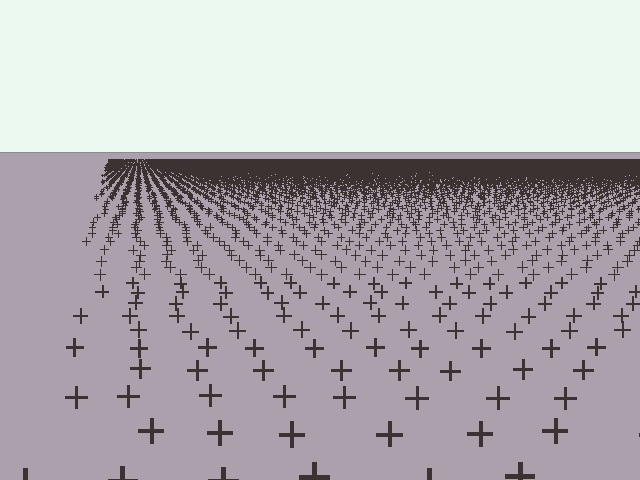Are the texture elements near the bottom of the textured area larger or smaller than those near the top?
Larger. Near the bottom, elements are closer to the viewer and appear at a bigger on-screen size.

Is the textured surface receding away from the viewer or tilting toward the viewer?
The surface is receding away from the viewer. Texture elements get smaller and denser toward the top.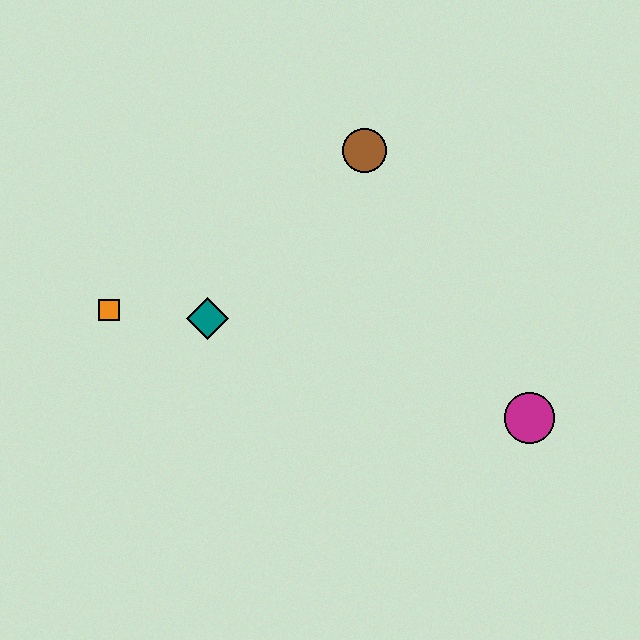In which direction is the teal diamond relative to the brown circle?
The teal diamond is below the brown circle.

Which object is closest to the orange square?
The teal diamond is closest to the orange square.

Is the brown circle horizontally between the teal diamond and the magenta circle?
Yes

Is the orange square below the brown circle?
Yes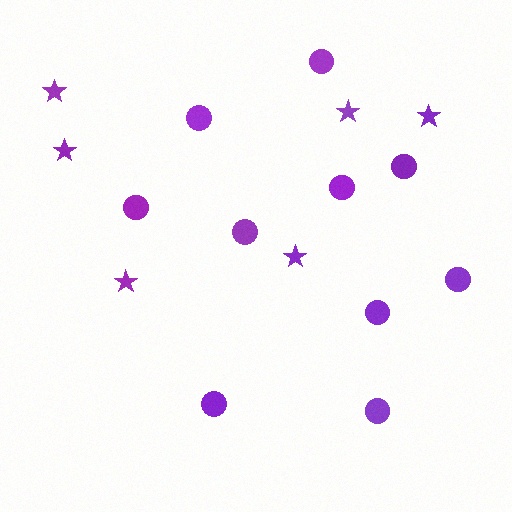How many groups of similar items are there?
There are 2 groups: one group of stars (6) and one group of circles (10).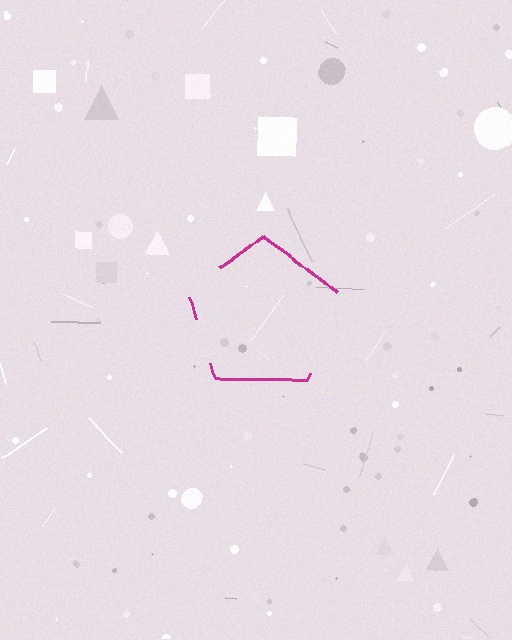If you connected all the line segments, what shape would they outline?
They would outline a pentagon.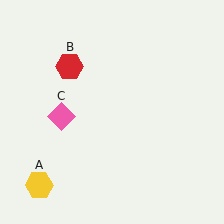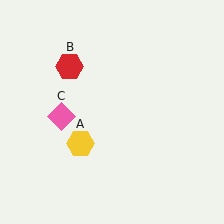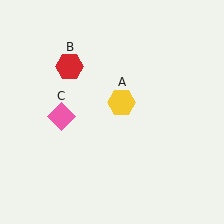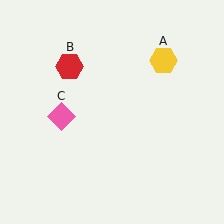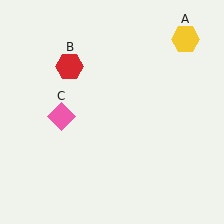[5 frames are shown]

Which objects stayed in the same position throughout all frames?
Red hexagon (object B) and pink diamond (object C) remained stationary.